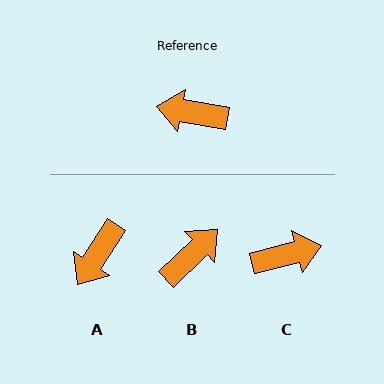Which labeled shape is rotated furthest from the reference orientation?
C, about 156 degrees away.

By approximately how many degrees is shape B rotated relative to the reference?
Approximately 126 degrees clockwise.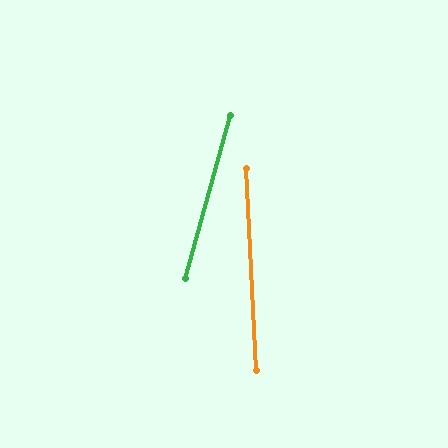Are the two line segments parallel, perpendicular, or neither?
Neither parallel nor perpendicular — they differ by about 18°.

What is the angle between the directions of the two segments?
Approximately 18 degrees.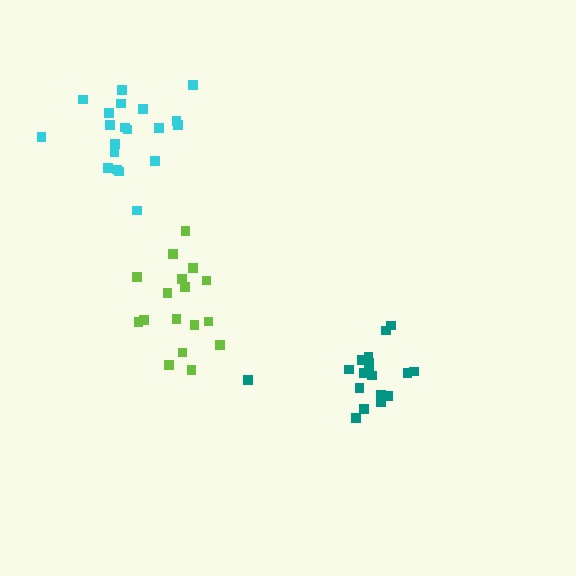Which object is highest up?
The cyan cluster is topmost.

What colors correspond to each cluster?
The clusters are colored: cyan, teal, lime.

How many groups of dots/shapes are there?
There are 3 groups.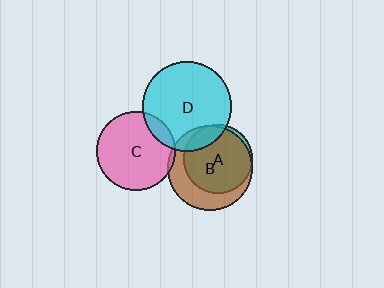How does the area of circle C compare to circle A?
Approximately 1.3 times.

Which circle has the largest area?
Circle D (cyan).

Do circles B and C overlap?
Yes.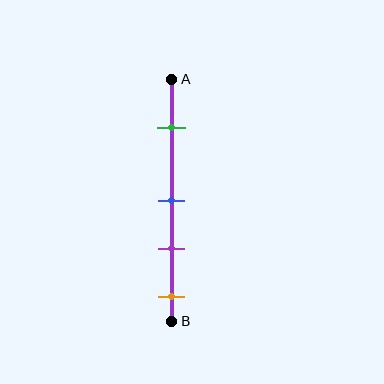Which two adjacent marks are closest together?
The blue and purple marks are the closest adjacent pair.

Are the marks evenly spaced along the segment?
No, the marks are not evenly spaced.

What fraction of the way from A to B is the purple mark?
The purple mark is approximately 70% (0.7) of the way from A to B.